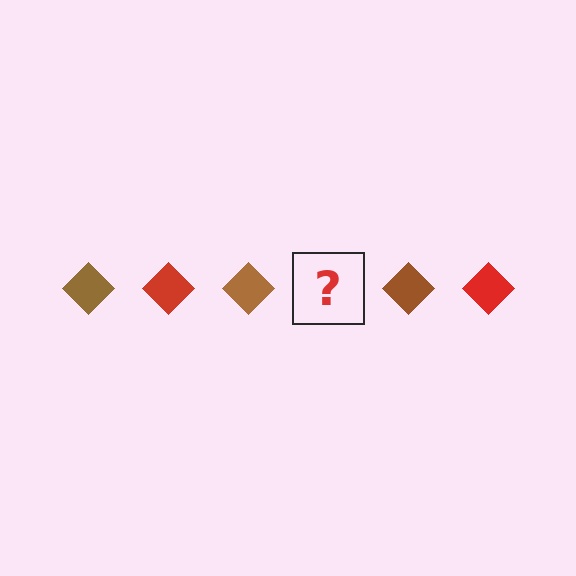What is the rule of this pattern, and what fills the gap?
The rule is that the pattern cycles through brown, red diamonds. The gap should be filled with a red diamond.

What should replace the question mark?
The question mark should be replaced with a red diamond.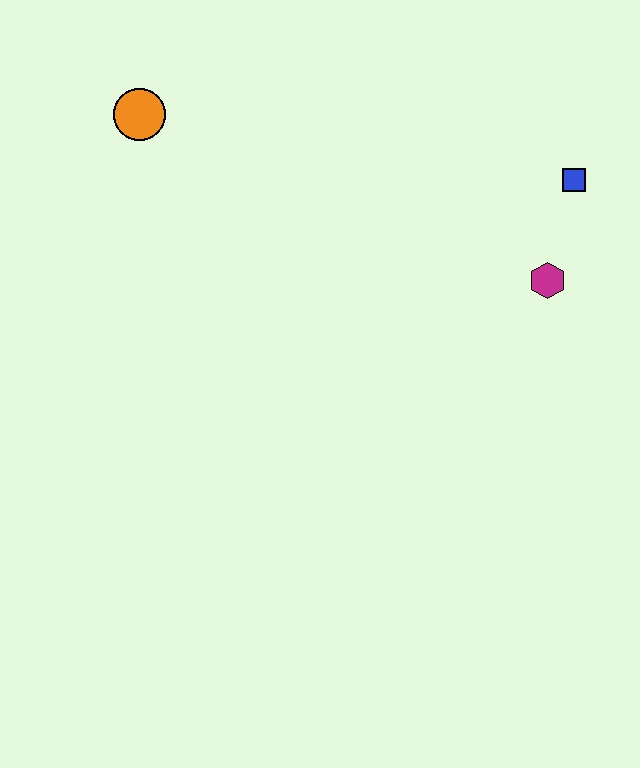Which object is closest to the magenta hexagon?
The blue square is closest to the magenta hexagon.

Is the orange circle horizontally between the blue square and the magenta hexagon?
No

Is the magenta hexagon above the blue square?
No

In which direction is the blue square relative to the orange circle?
The blue square is to the right of the orange circle.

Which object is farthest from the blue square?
The orange circle is farthest from the blue square.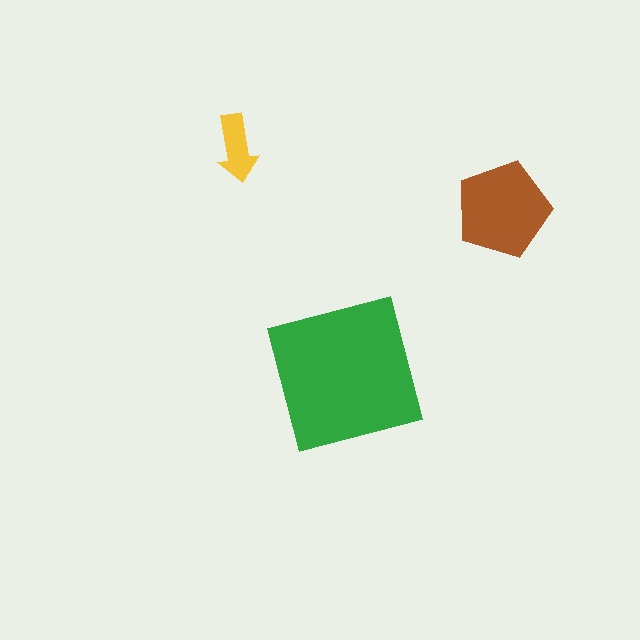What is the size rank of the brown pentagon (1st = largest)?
2nd.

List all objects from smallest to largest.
The yellow arrow, the brown pentagon, the green square.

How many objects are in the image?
There are 3 objects in the image.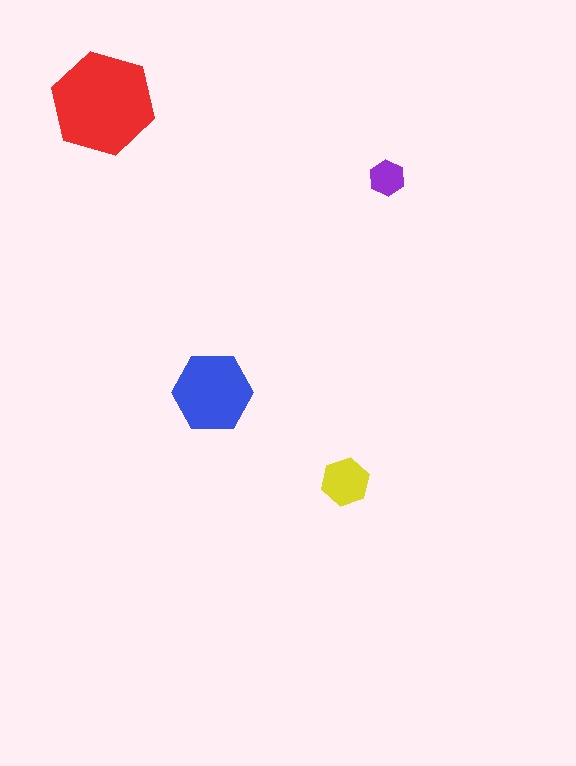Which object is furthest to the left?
The red hexagon is leftmost.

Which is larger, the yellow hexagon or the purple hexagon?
The yellow one.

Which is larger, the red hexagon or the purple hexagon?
The red one.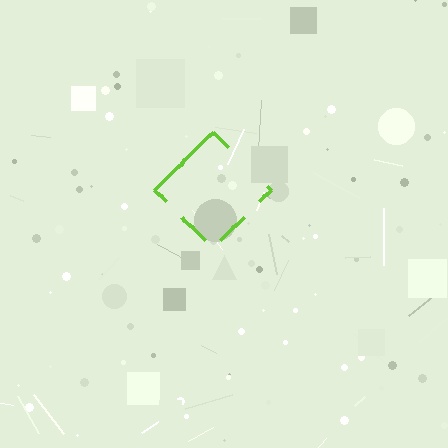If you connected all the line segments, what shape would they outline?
They would outline a diamond.